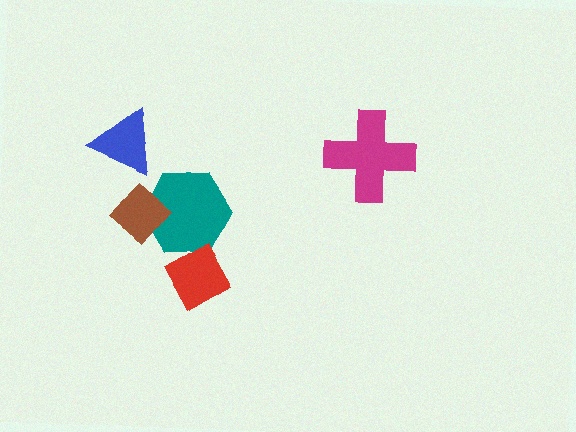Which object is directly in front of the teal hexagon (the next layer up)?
The brown diamond is directly in front of the teal hexagon.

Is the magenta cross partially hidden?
No, no other shape covers it.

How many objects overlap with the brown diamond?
1 object overlaps with the brown diamond.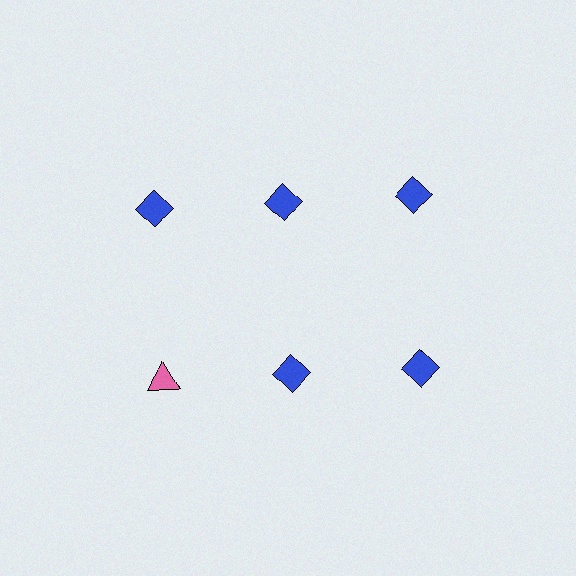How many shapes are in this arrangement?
There are 6 shapes arranged in a grid pattern.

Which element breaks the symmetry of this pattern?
The pink triangle in the second row, leftmost column breaks the symmetry. All other shapes are blue diamonds.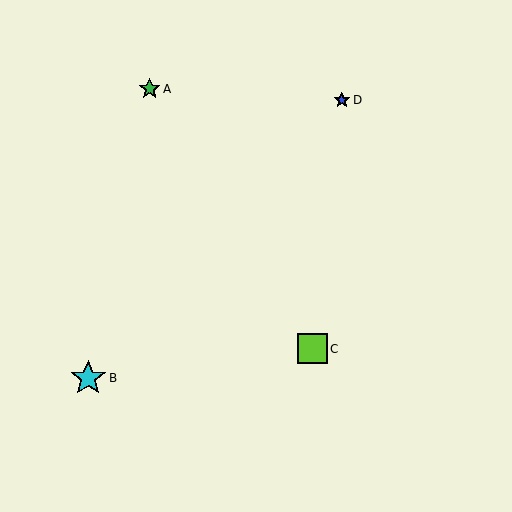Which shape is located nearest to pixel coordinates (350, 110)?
The blue star (labeled D) at (342, 100) is nearest to that location.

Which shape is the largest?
The cyan star (labeled B) is the largest.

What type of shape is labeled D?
Shape D is a blue star.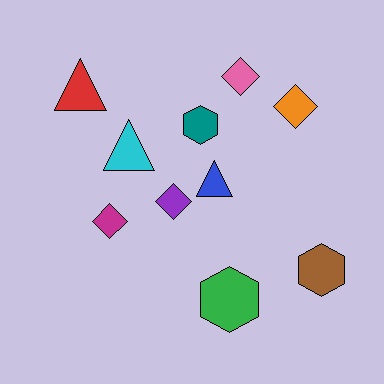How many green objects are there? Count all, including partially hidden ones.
There is 1 green object.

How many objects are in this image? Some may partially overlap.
There are 10 objects.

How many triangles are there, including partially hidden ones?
There are 3 triangles.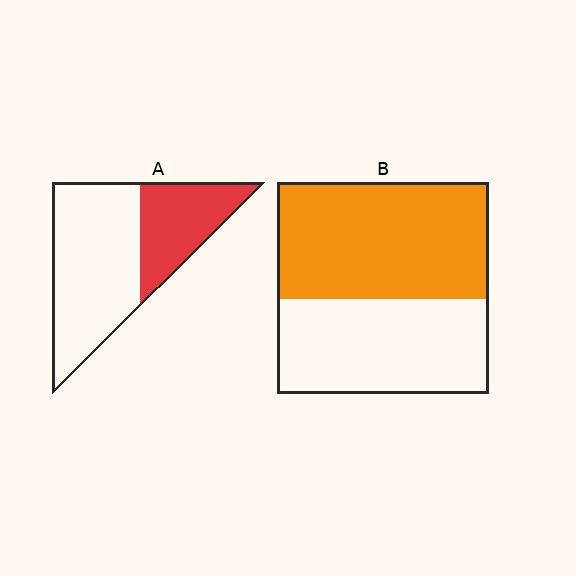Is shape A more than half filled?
No.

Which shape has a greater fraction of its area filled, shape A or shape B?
Shape B.